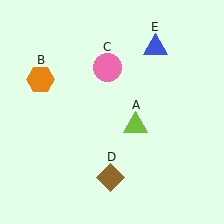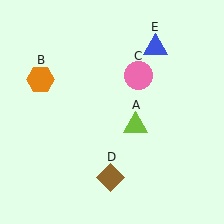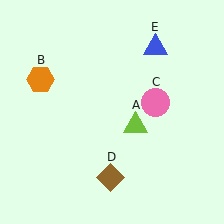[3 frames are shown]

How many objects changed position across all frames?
1 object changed position: pink circle (object C).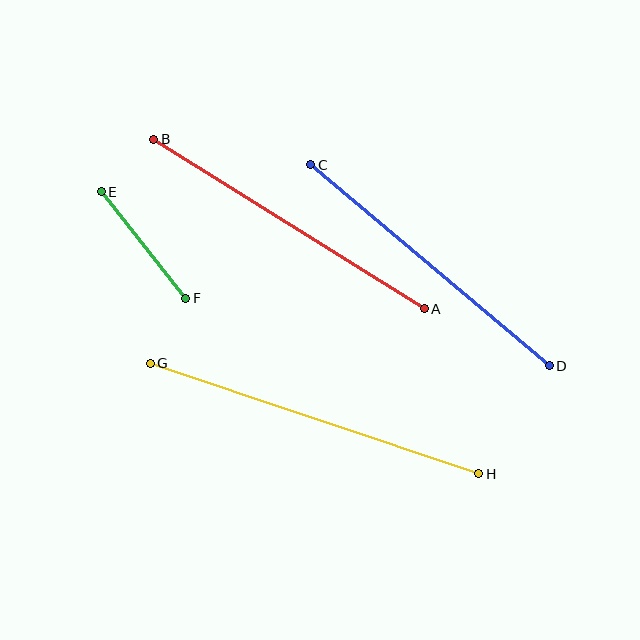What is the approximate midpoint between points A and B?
The midpoint is at approximately (289, 224) pixels.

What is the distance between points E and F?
The distance is approximately 136 pixels.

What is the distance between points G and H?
The distance is approximately 347 pixels.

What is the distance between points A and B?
The distance is approximately 319 pixels.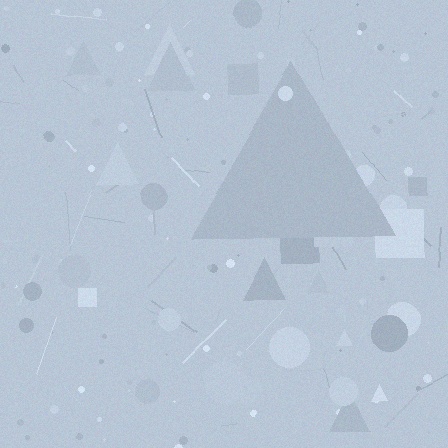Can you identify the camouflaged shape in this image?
The camouflaged shape is a triangle.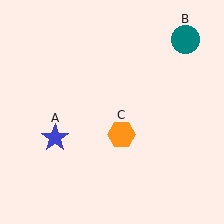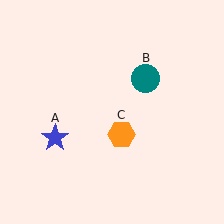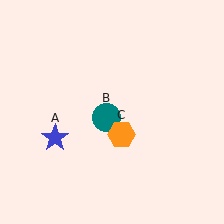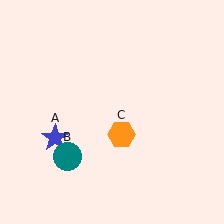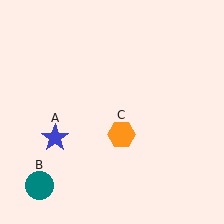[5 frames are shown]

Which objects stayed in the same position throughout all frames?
Blue star (object A) and orange hexagon (object C) remained stationary.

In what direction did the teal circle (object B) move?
The teal circle (object B) moved down and to the left.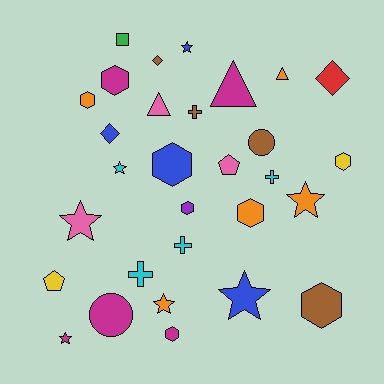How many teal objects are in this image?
There are no teal objects.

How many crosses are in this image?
There are 4 crosses.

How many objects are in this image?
There are 30 objects.